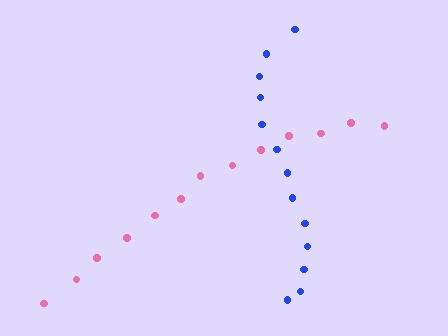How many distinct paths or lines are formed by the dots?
There are 2 distinct paths.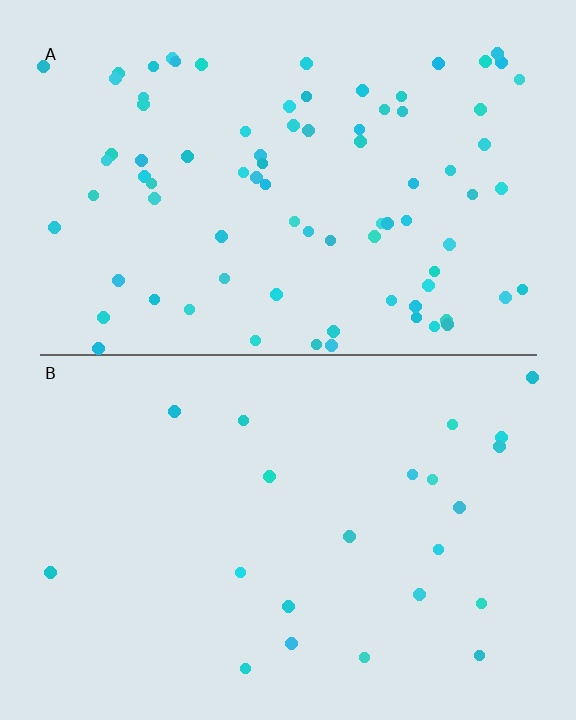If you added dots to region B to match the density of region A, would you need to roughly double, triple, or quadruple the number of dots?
Approximately quadruple.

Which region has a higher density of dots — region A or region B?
A (the top).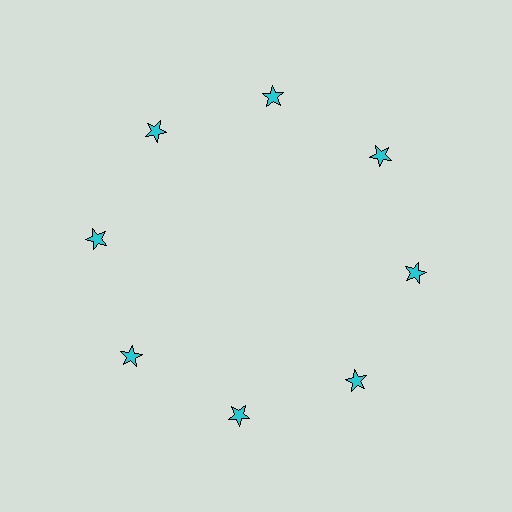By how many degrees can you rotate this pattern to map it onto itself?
The pattern maps onto itself every 45 degrees of rotation.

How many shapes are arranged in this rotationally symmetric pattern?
There are 8 shapes, arranged in 8 groups of 1.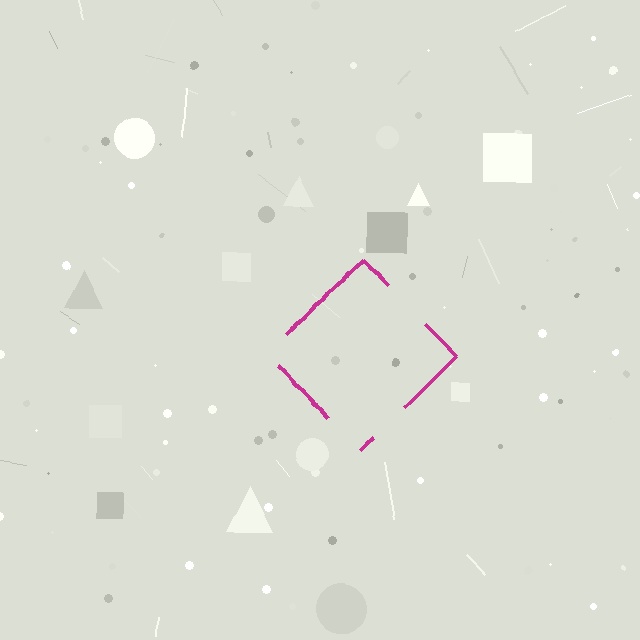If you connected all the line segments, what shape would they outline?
They would outline a diamond.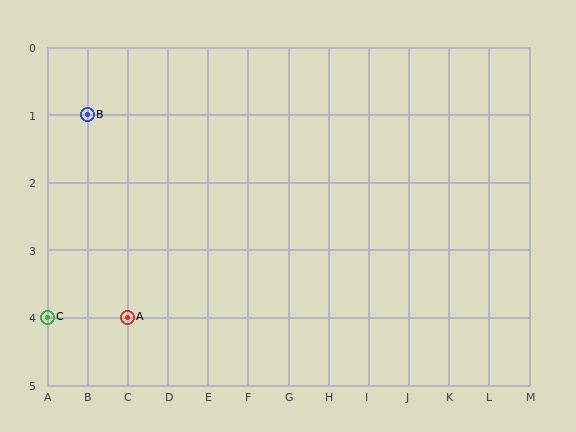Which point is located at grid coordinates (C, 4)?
Point A is at (C, 4).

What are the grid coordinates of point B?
Point B is at grid coordinates (B, 1).